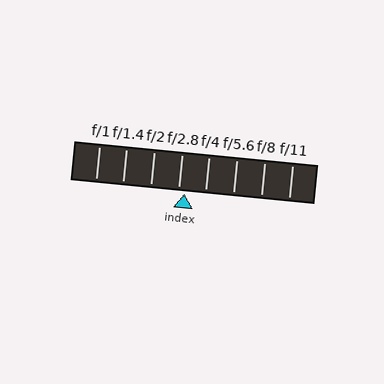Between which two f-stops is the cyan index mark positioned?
The index mark is between f/2.8 and f/4.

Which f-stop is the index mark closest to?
The index mark is closest to f/2.8.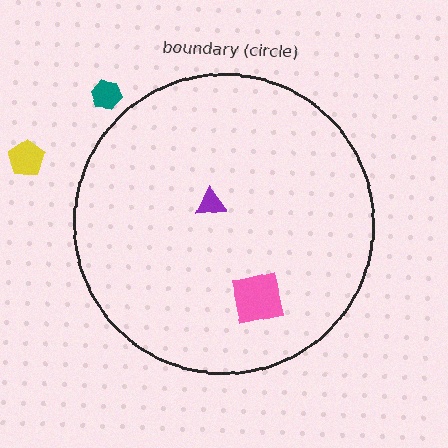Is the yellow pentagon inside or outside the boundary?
Outside.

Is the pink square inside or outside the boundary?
Inside.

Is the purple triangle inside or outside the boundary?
Inside.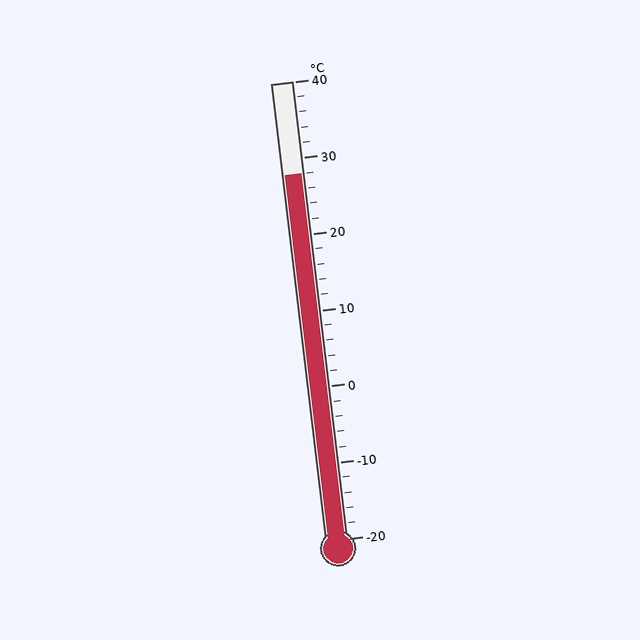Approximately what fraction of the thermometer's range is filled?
The thermometer is filled to approximately 80% of its range.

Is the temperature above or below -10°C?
The temperature is above -10°C.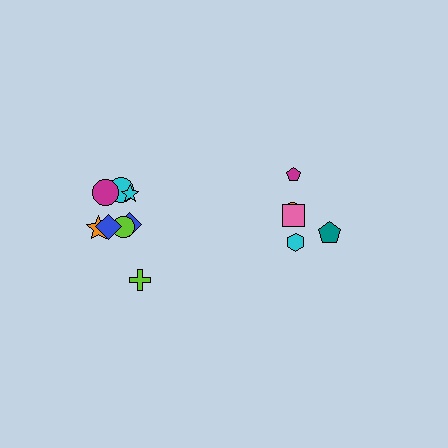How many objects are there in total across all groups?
There are 13 objects.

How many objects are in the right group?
There are 5 objects.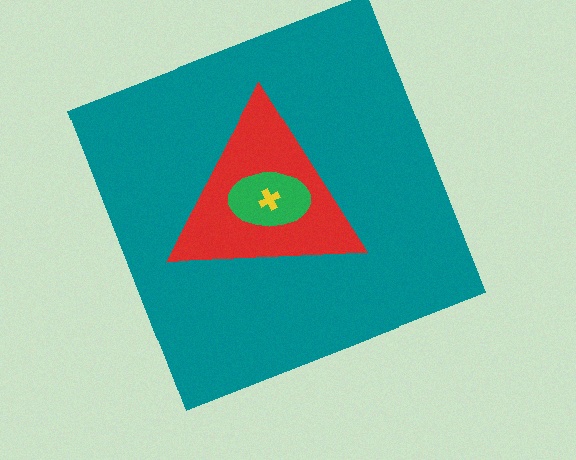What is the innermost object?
The yellow cross.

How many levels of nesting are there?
4.